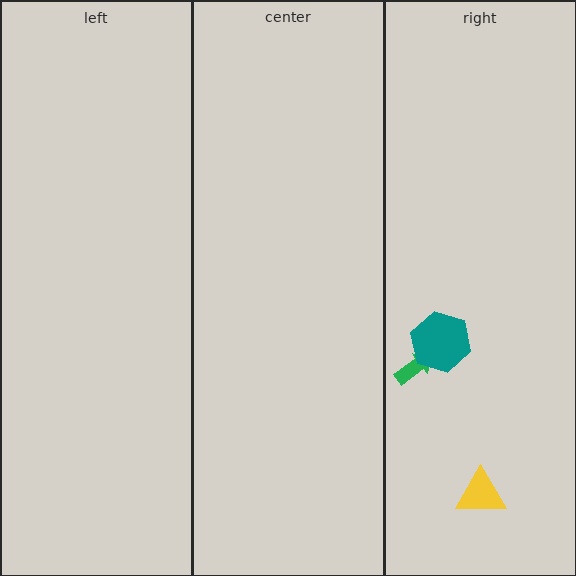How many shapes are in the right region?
3.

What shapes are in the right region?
The yellow triangle, the green arrow, the teal hexagon.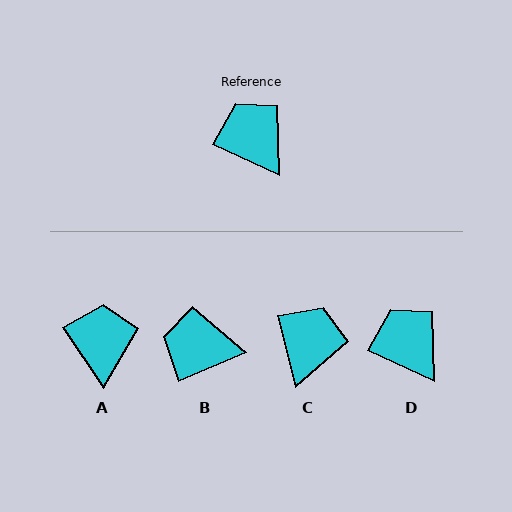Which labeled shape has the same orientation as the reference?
D.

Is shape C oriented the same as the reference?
No, it is off by about 51 degrees.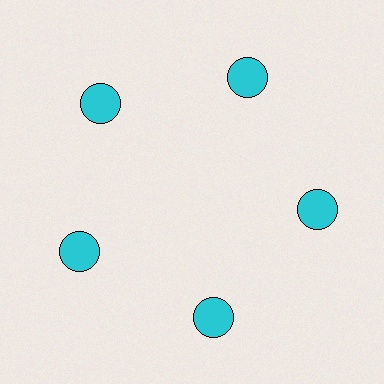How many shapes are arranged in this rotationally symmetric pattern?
There are 5 shapes, arranged in 5 groups of 1.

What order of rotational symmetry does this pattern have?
This pattern has 5-fold rotational symmetry.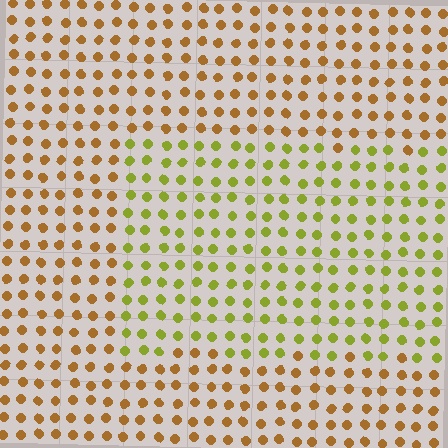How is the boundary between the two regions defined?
The boundary is defined purely by a slight shift in hue (about 42 degrees). Spacing, size, and orientation are identical on both sides.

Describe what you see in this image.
The image is filled with small brown elements in a uniform arrangement. A rectangle-shaped region is visible where the elements are tinted to a slightly different hue, forming a subtle color boundary.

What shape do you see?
I see a rectangle.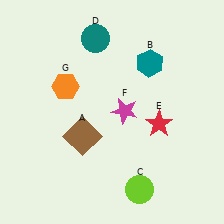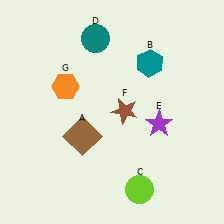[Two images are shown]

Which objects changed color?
E changed from red to purple. F changed from magenta to brown.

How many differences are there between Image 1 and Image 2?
There are 2 differences between the two images.